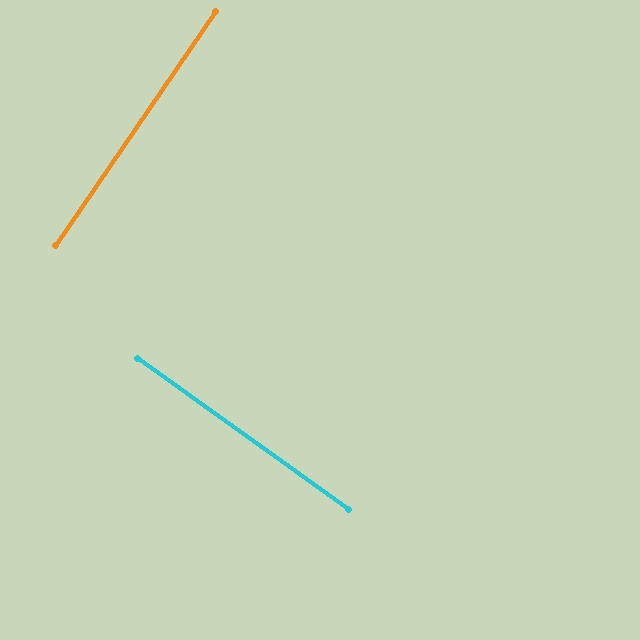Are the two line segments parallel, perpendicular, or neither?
Perpendicular — they meet at approximately 89°.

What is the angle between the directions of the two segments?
Approximately 89 degrees.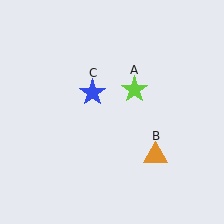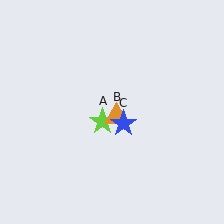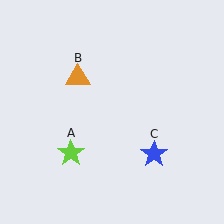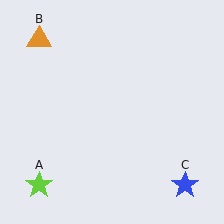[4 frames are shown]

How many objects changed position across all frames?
3 objects changed position: lime star (object A), orange triangle (object B), blue star (object C).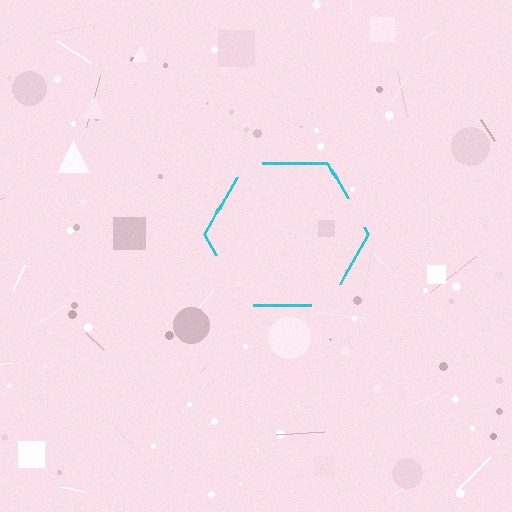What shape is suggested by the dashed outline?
The dashed outline suggests a hexagon.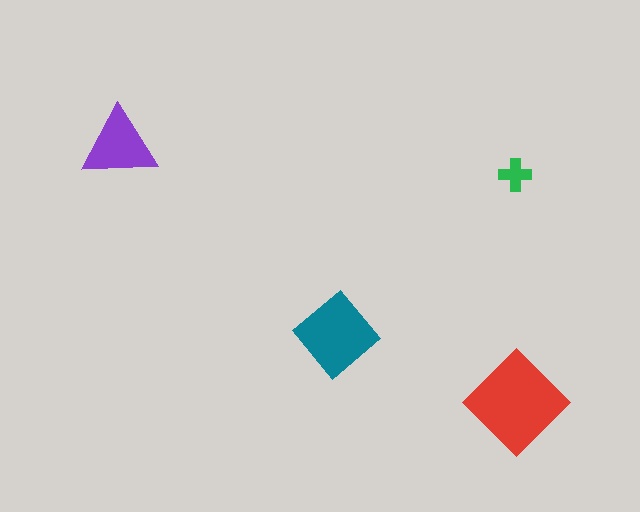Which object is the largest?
The red diamond.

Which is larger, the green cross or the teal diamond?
The teal diamond.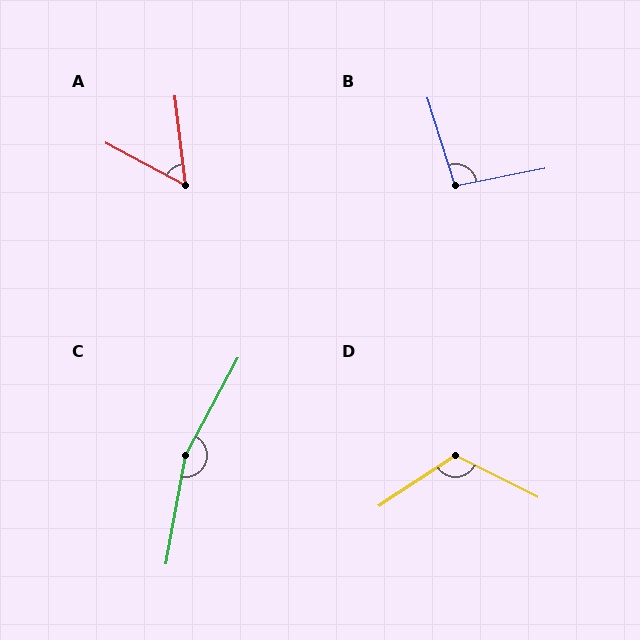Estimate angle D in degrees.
Approximately 120 degrees.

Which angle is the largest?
C, at approximately 162 degrees.